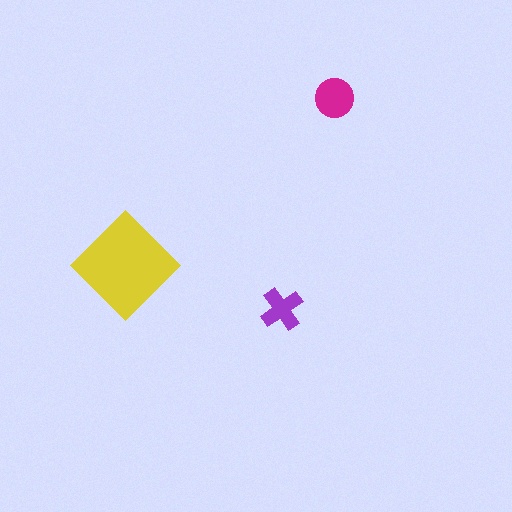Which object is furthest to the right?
The magenta circle is rightmost.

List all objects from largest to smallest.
The yellow diamond, the magenta circle, the purple cross.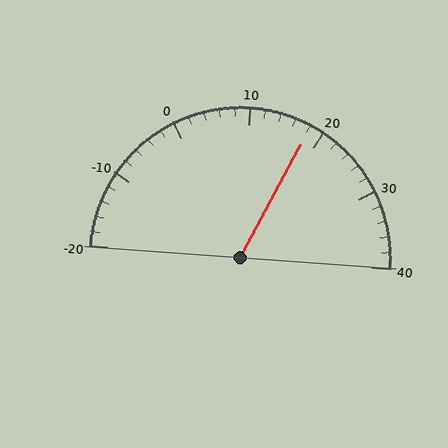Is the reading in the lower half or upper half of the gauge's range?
The reading is in the upper half of the range (-20 to 40).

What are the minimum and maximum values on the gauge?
The gauge ranges from -20 to 40.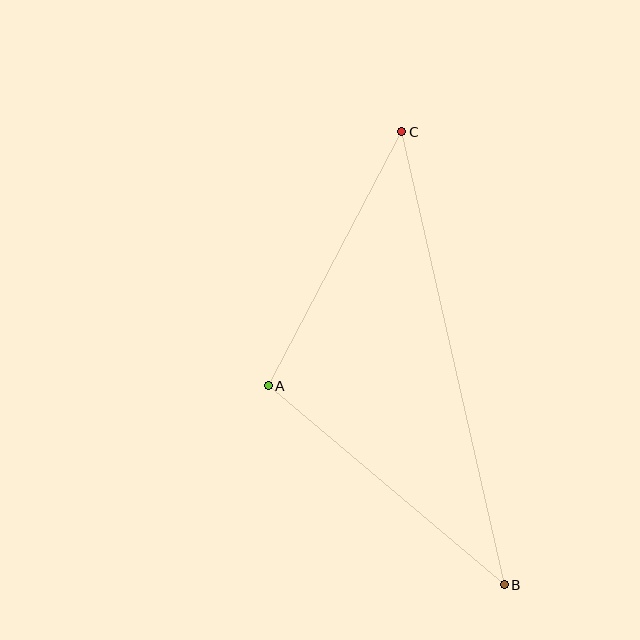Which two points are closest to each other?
Points A and C are closest to each other.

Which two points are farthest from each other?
Points B and C are farthest from each other.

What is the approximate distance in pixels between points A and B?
The distance between A and B is approximately 309 pixels.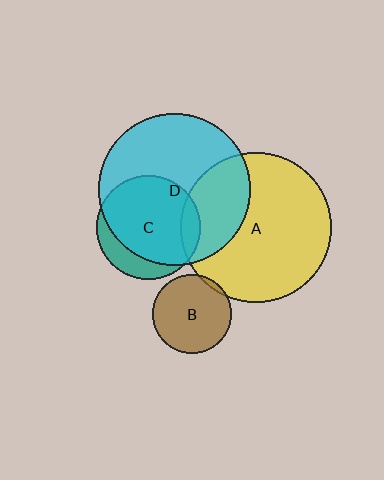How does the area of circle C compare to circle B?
Approximately 1.8 times.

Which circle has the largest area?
Circle D (cyan).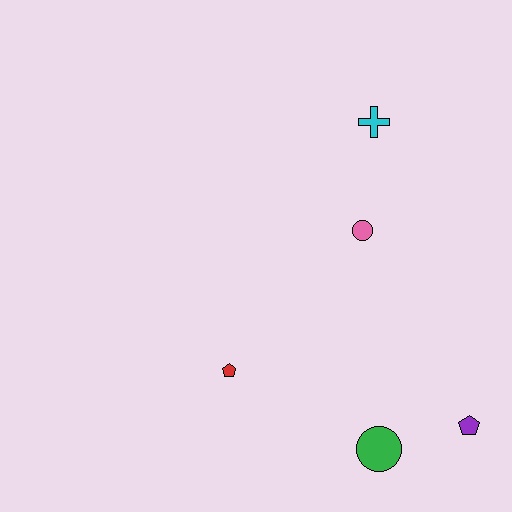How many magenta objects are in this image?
There are no magenta objects.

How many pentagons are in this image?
There are 2 pentagons.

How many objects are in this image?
There are 5 objects.